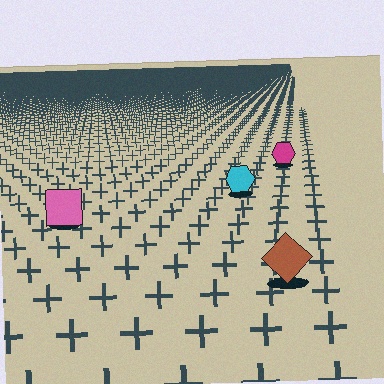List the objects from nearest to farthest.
From nearest to farthest: the brown diamond, the pink square, the cyan hexagon, the magenta hexagon.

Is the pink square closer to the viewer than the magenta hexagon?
Yes. The pink square is closer — you can tell from the texture gradient: the ground texture is coarser near it.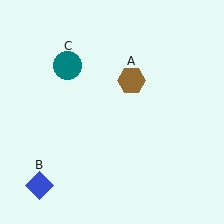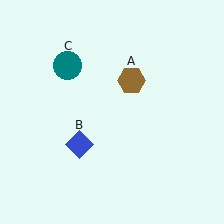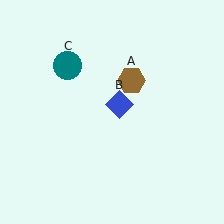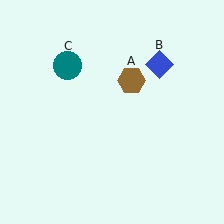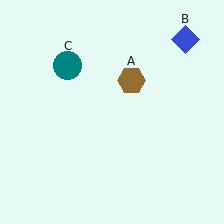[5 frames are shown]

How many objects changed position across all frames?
1 object changed position: blue diamond (object B).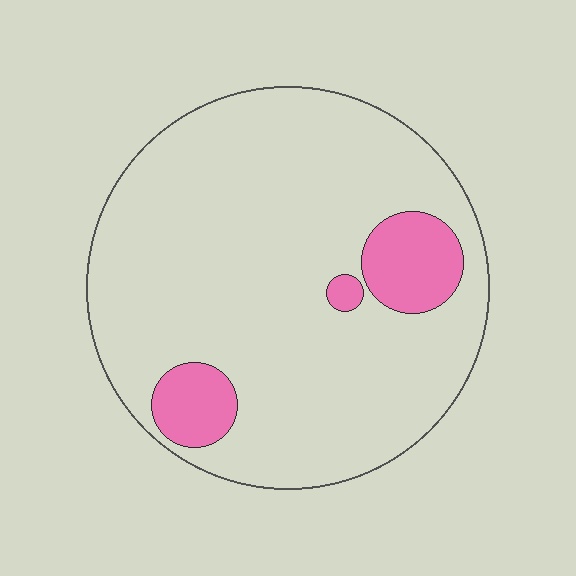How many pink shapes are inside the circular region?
3.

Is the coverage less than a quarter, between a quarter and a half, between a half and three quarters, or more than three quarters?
Less than a quarter.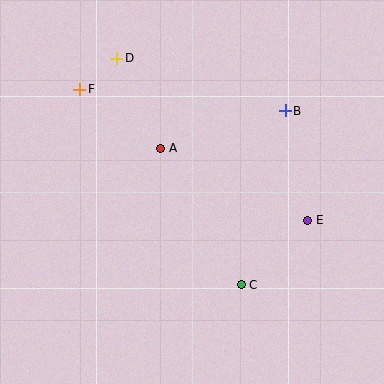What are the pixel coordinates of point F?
Point F is at (80, 89).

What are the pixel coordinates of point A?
Point A is at (161, 148).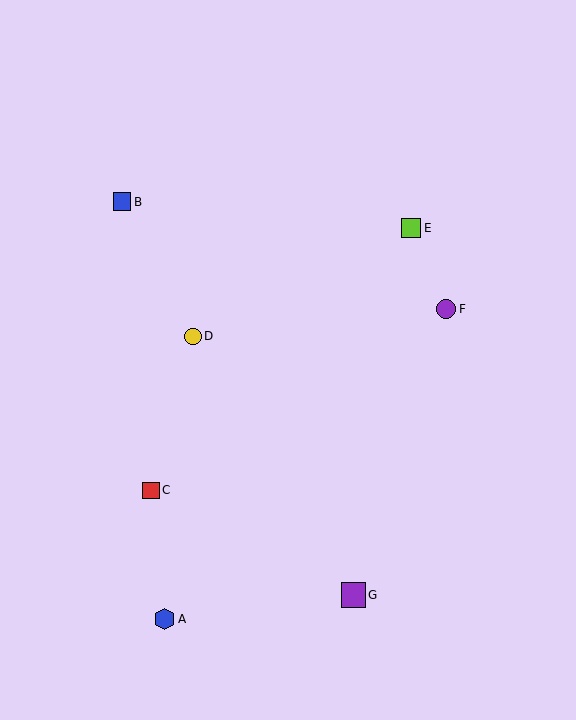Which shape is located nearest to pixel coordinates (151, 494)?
The red square (labeled C) at (151, 490) is nearest to that location.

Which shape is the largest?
The purple square (labeled G) is the largest.